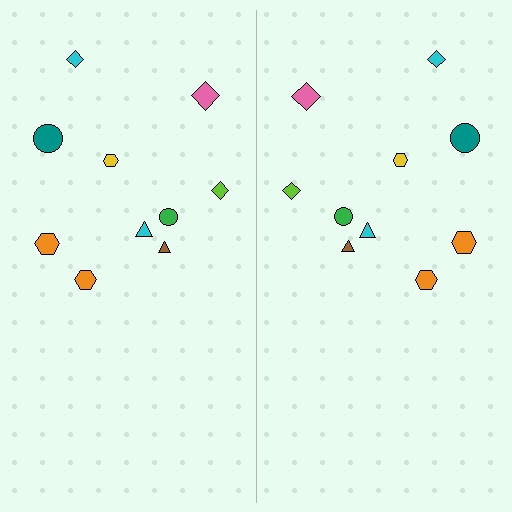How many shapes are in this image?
There are 20 shapes in this image.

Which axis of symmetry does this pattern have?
The pattern has a vertical axis of symmetry running through the center of the image.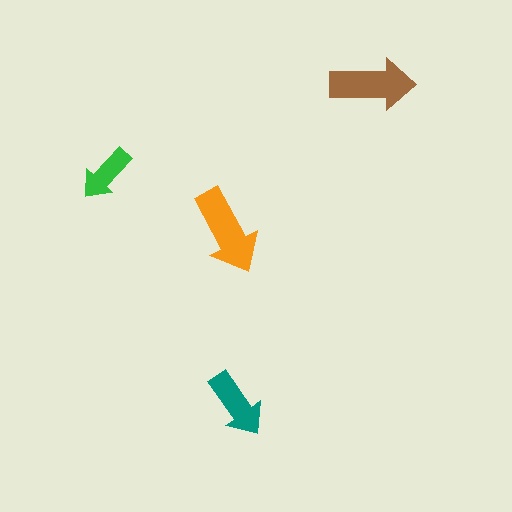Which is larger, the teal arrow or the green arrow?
The teal one.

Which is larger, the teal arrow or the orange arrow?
The orange one.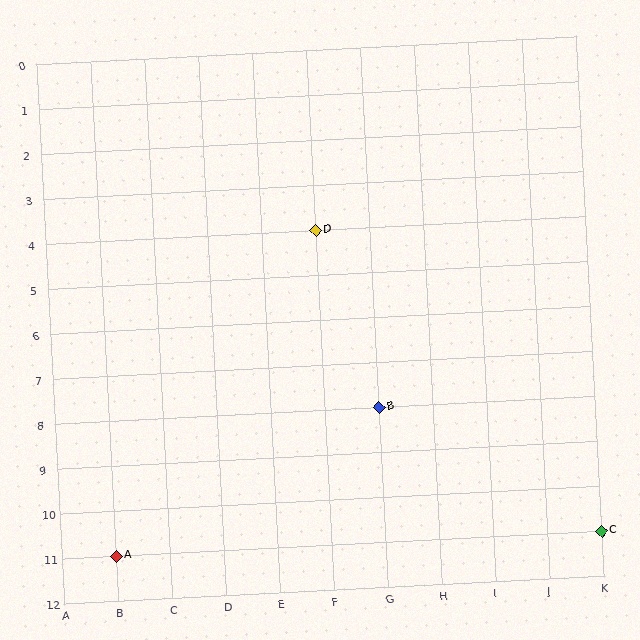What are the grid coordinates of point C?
Point C is at grid coordinates (K, 11).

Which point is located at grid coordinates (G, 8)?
Point B is at (G, 8).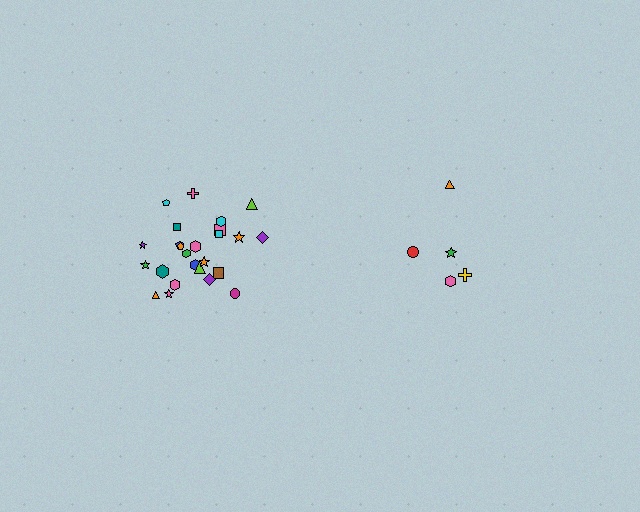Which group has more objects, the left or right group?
The left group.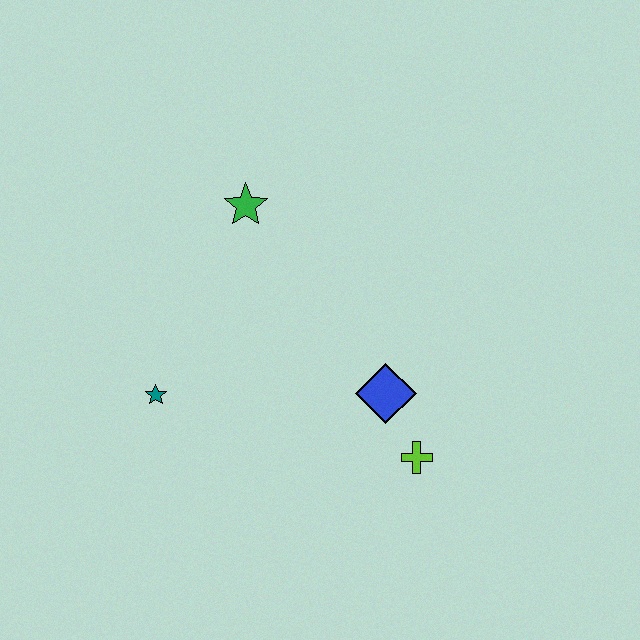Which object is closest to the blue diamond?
The lime cross is closest to the blue diamond.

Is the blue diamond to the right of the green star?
Yes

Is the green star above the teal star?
Yes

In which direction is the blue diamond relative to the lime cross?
The blue diamond is above the lime cross.